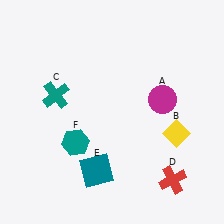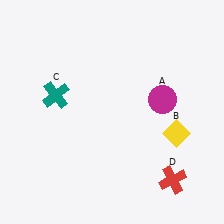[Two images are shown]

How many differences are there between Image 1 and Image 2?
There are 2 differences between the two images.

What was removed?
The teal square (E), the teal hexagon (F) were removed in Image 2.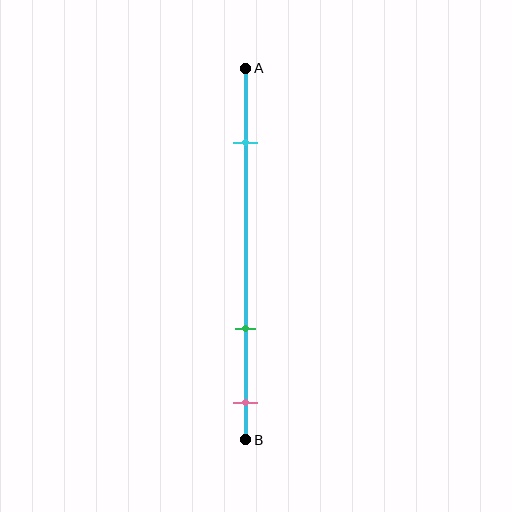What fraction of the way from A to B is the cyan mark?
The cyan mark is approximately 20% (0.2) of the way from A to B.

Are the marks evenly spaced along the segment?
No, the marks are not evenly spaced.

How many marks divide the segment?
There are 3 marks dividing the segment.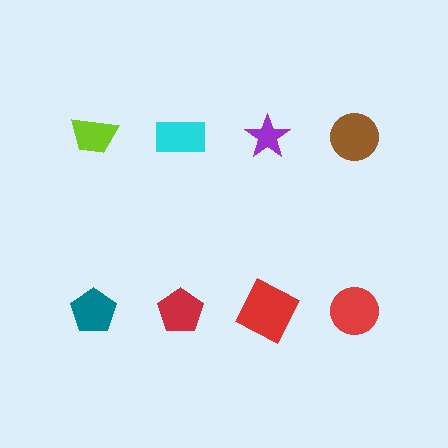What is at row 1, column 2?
A cyan rectangle.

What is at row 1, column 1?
A lime trapezoid.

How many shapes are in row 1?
4 shapes.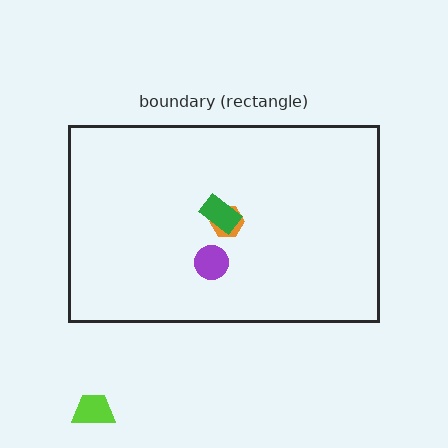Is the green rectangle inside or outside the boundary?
Inside.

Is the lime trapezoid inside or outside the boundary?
Outside.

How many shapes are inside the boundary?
3 inside, 1 outside.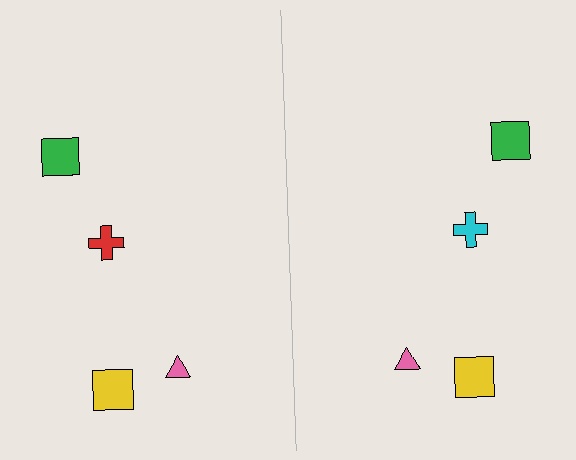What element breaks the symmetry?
The cyan cross on the right side breaks the symmetry — its mirror counterpart is red.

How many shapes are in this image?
There are 8 shapes in this image.